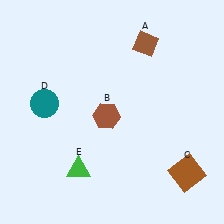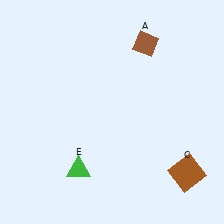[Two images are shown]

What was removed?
The brown hexagon (B), the teal circle (D) were removed in Image 2.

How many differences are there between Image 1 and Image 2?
There are 2 differences between the two images.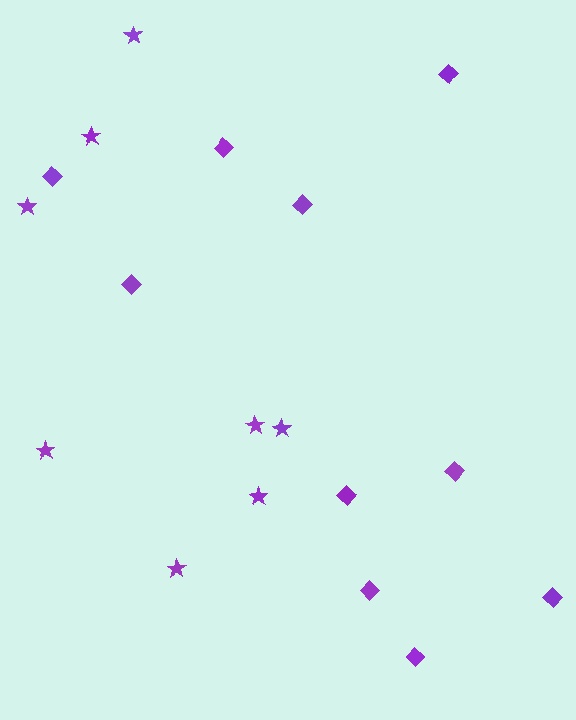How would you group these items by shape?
There are 2 groups: one group of stars (8) and one group of diamonds (10).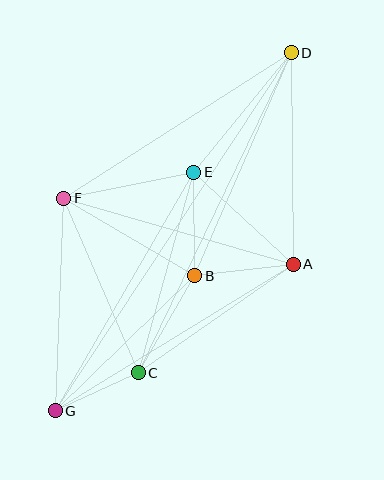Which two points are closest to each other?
Points C and G are closest to each other.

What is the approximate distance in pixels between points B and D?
The distance between B and D is approximately 243 pixels.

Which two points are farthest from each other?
Points D and G are farthest from each other.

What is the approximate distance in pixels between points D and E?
The distance between D and E is approximately 154 pixels.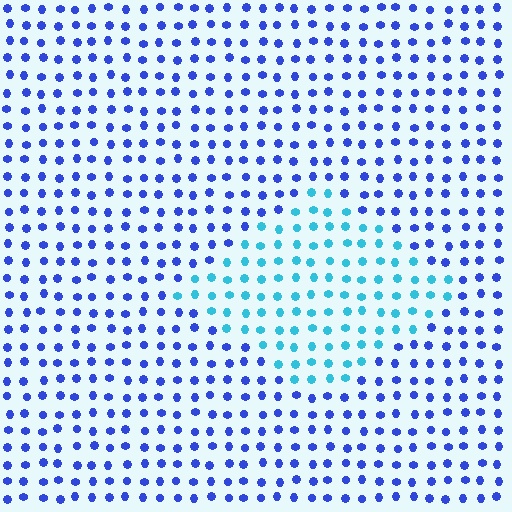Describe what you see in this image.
The image is filled with small blue elements in a uniform arrangement. A diamond-shaped region is visible where the elements are tinted to a slightly different hue, forming a subtle color boundary.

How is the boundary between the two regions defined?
The boundary is defined purely by a slight shift in hue (about 43 degrees). Spacing, size, and orientation are identical on both sides.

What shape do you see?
I see a diamond.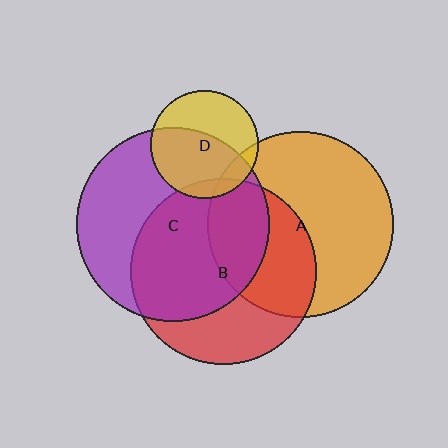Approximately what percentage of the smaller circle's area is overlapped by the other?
Approximately 55%.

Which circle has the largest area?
Circle C (purple).